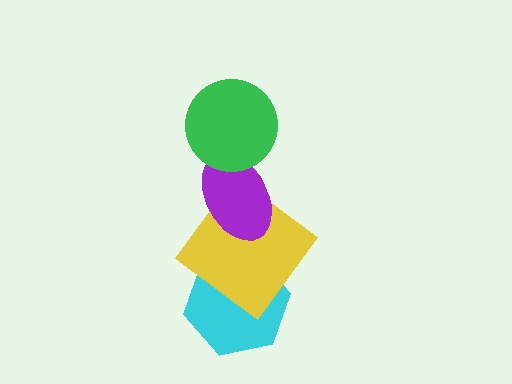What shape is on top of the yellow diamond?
The purple ellipse is on top of the yellow diamond.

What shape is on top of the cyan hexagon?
The yellow diamond is on top of the cyan hexagon.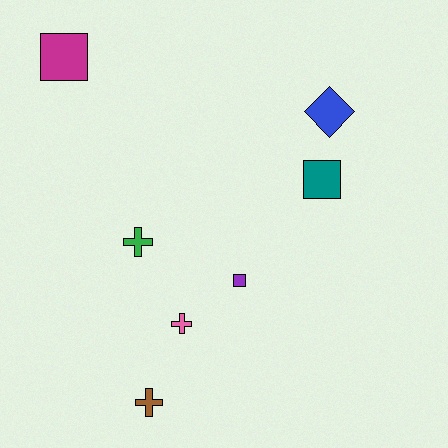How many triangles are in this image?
There are no triangles.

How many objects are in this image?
There are 7 objects.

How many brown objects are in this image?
There is 1 brown object.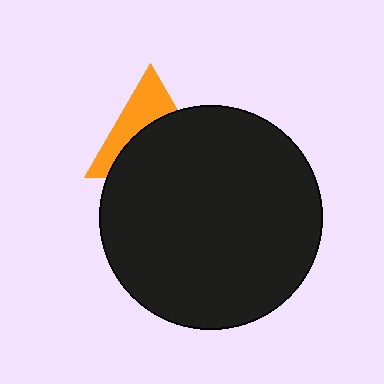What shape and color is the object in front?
The object in front is a black circle.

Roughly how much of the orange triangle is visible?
A small part of it is visible (roughly 41%).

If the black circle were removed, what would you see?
You would see the complete orange triangle.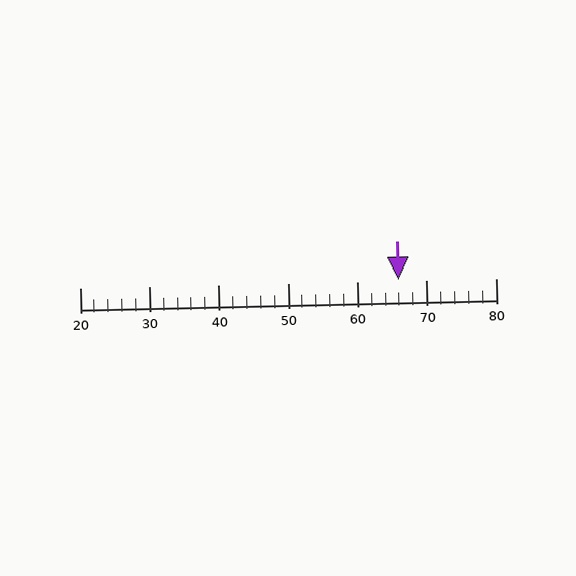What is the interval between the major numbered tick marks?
The major tick marks are spaced 10 units apart.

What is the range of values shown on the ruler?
The ruler shows values from 20 to 80.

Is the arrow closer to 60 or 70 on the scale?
The arrow is closer to 70.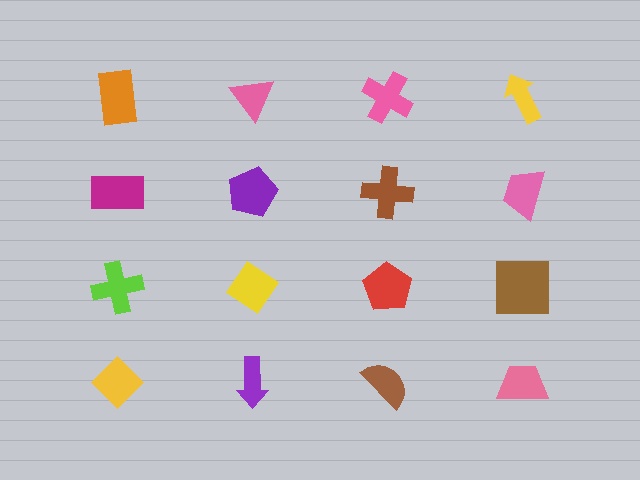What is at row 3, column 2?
A yellow diamond.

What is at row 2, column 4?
A pink trapezoid.